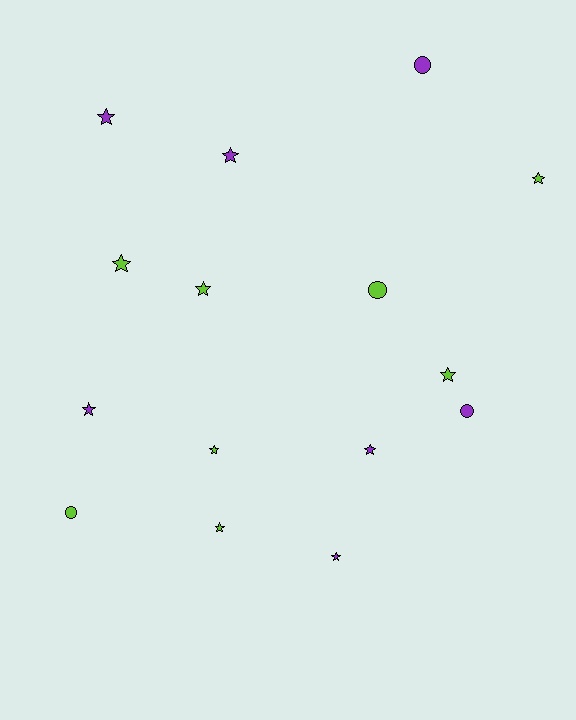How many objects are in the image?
There are 15 objects.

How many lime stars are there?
There are 6 lime stars.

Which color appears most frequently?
Lime, with 8 objects.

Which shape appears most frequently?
Star, with 11 objects.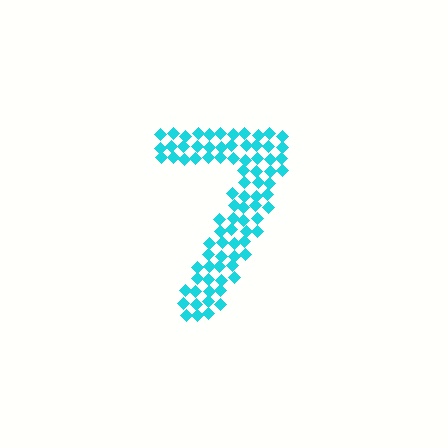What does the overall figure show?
The overall figure shows the digit 7.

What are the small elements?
The small elements are diamonds.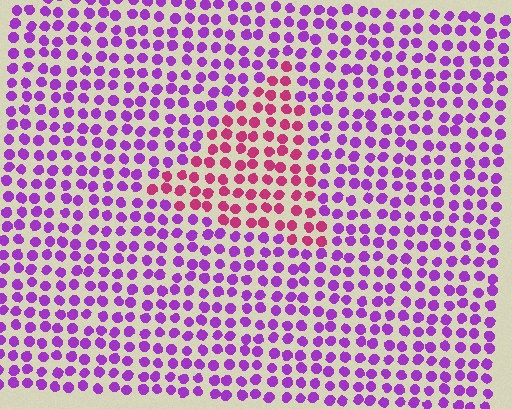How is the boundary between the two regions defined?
The boundary is defined purely by a slight shift in hue (about 46 degrees). Spacing, size, and orientation are identical on both sides.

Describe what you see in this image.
The image is filled with small purple elements in a uniform arrangement. A triangle-shaped region is visible where the elements are tinted to a slightly different hue, forming a subtle color boundary.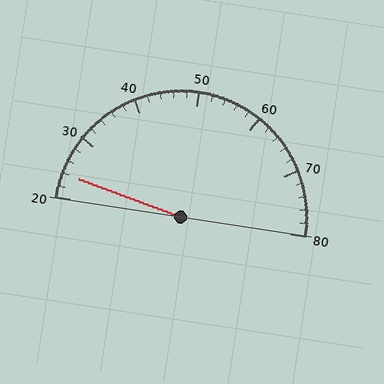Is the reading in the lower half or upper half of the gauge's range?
The reading is in the lower half of the range (20 to 80).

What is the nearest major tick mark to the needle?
The nearest major tick mark is 20.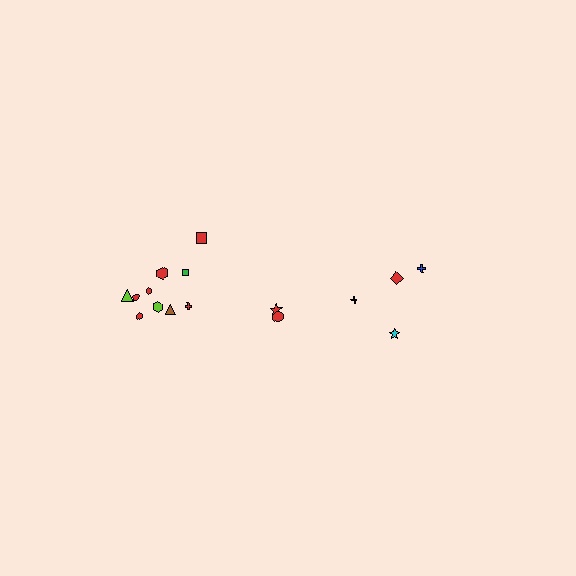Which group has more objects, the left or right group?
The left group.